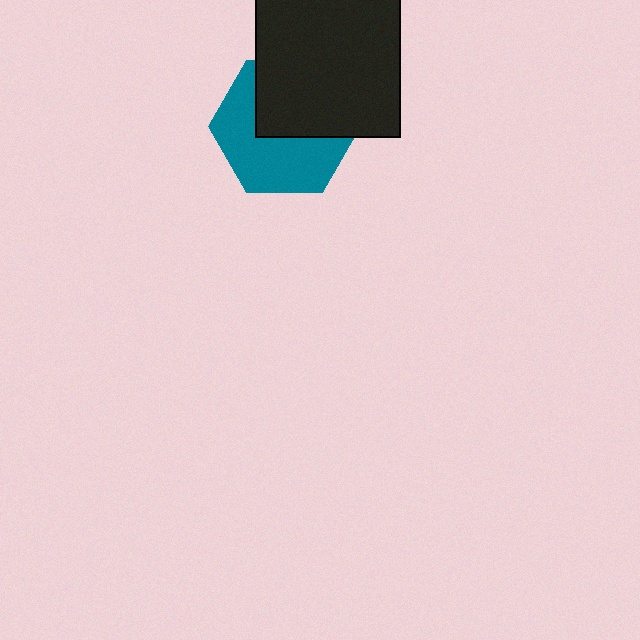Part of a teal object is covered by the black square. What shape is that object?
It is a hexagon.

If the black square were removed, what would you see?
You would see the complete teal hexagon.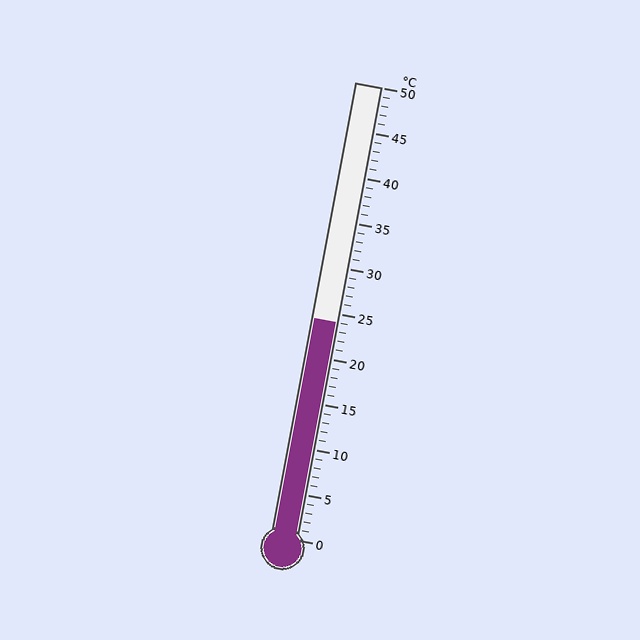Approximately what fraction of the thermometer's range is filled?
The thermometer is filled to approximately 50% of its range.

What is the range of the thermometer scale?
The thermometer scale ranges from 0°C to 50°C.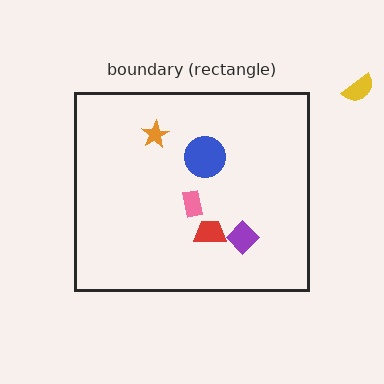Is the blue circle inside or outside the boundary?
Inside.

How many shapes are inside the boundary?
5 inside, 1 outside.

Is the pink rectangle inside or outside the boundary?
Inside.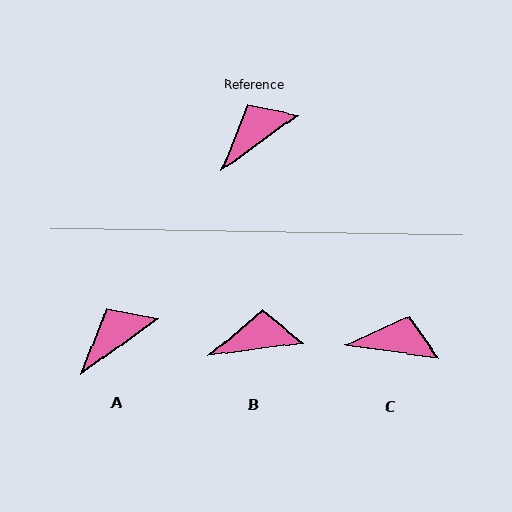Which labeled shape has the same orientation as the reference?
A.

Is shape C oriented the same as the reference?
No, it is off by about 44 degrees.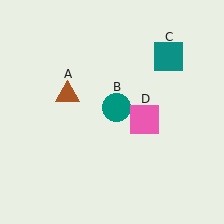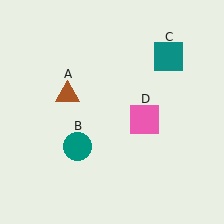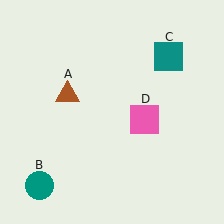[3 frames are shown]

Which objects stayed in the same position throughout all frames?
Brown triangle (object A) and teal square (object C) and pink square (object D) remained stationary.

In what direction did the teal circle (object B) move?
The teal circle (object B) moved down and to the left.